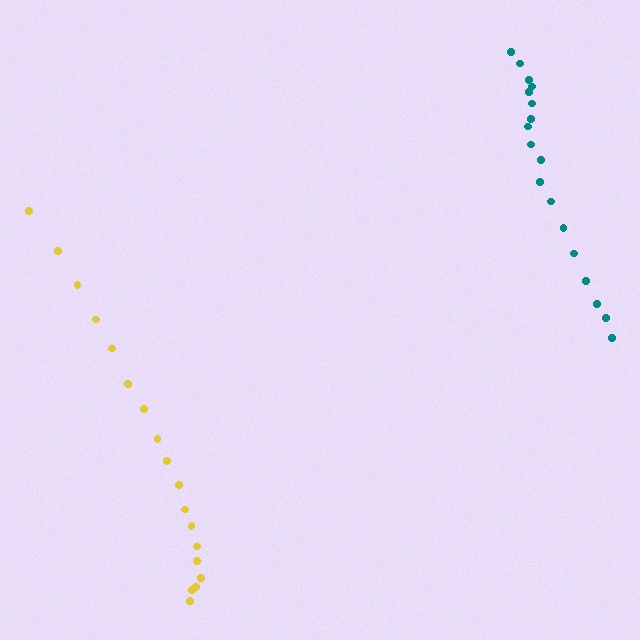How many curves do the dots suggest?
There are 2 distinct paths.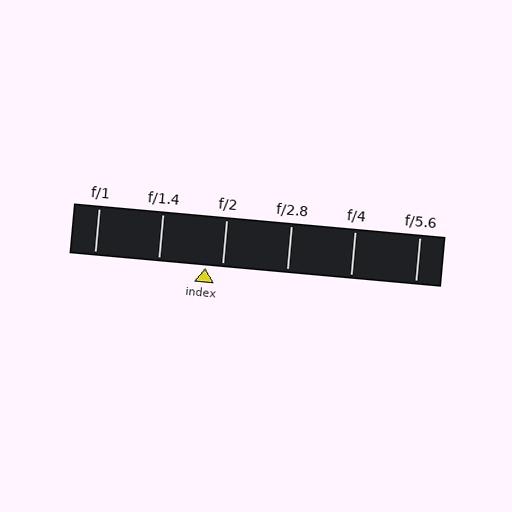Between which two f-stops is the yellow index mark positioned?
The index mark is between f/1.4 and f/2.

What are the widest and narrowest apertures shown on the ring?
The widest aperture shown is f/1 and the narrowest is f/5.6.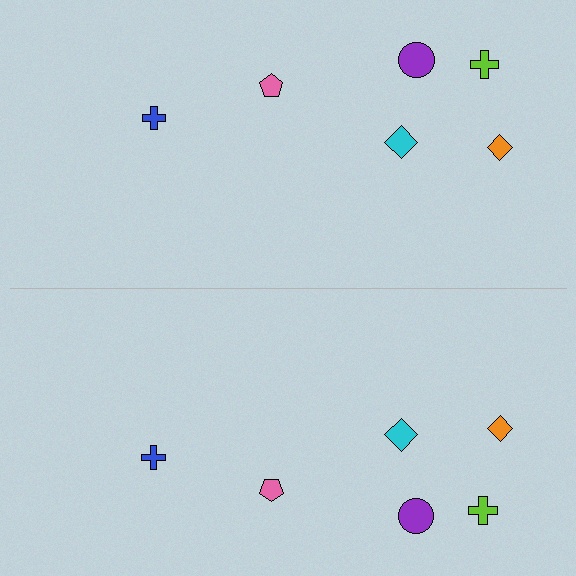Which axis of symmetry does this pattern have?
The pattern has a horizontal axis of symmetry running through the center of the image.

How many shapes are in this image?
There are 12 shapes in this image.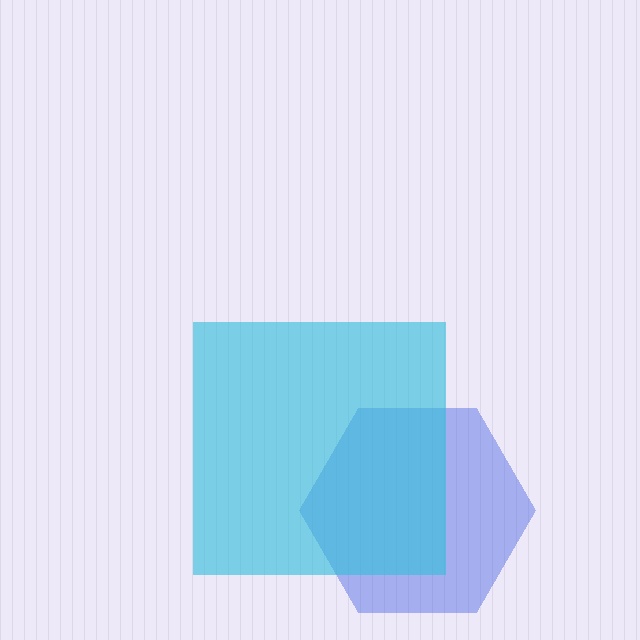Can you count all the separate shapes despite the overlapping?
Yes, there are 2 separate shapes.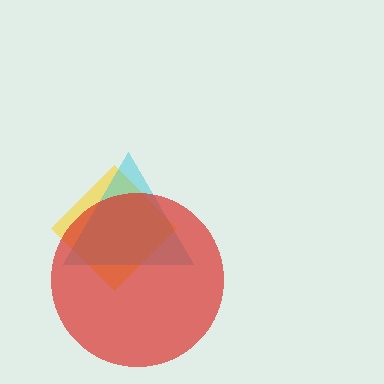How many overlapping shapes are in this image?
There are 3 overlapping shapes in the image.